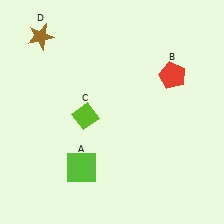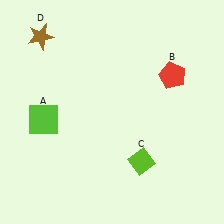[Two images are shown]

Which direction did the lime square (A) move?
The lime square (A) moved up.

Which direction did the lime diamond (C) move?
The lime diamond (C) moved right.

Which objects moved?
The objects that moved are: the lime square (A), the lime diamond (C).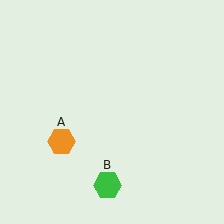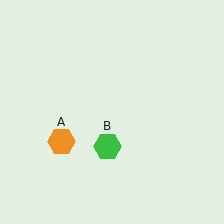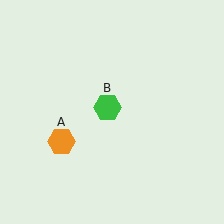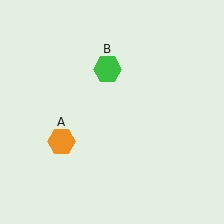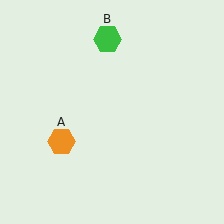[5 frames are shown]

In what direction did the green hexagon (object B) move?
The green hexagon (object B) moved up.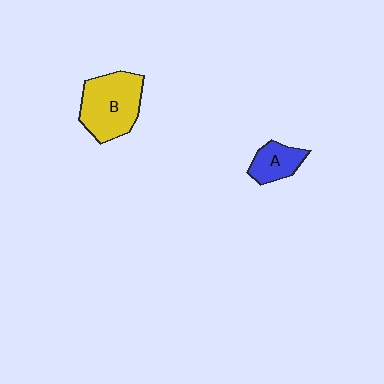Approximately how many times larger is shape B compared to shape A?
Approximately 2.1 times.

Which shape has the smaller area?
Shape A (blue).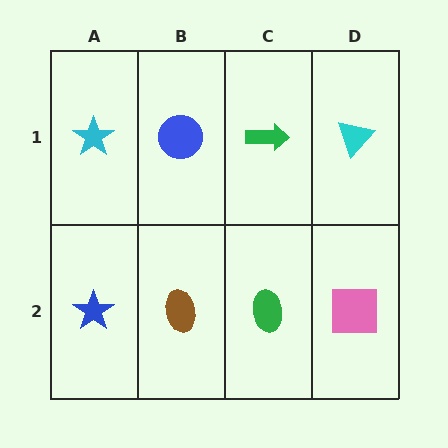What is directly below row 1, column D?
A pink square.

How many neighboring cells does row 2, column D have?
2.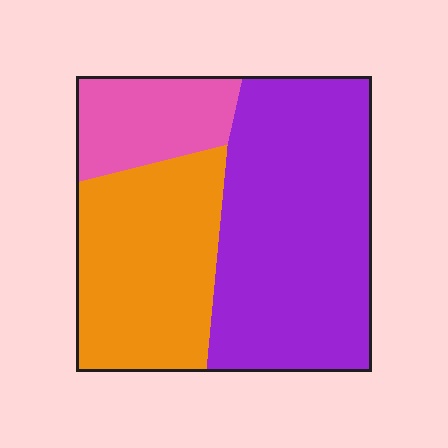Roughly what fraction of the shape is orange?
Orange takes up about one third (1/3) of the shape.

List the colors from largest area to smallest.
From largest to smallest: purple, orange, pink.